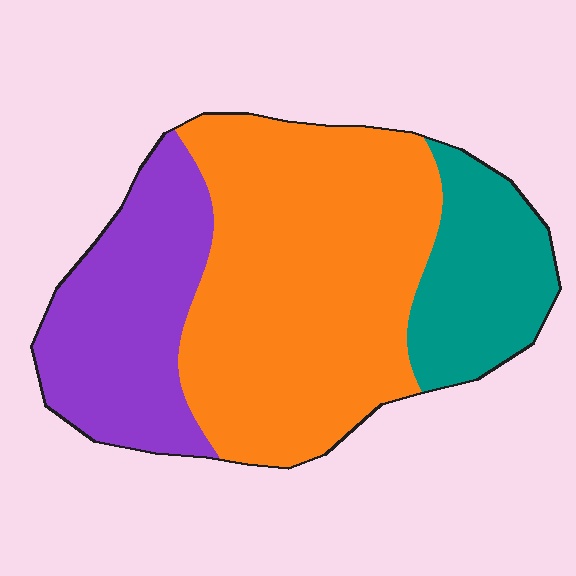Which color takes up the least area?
Teal, at roughly 20%.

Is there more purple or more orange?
Orange.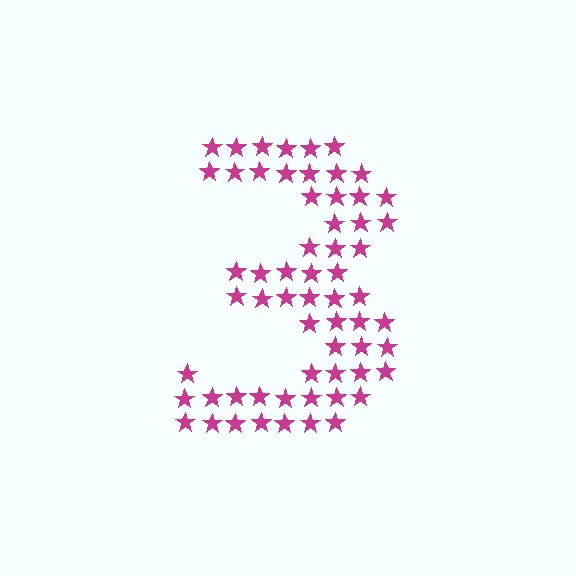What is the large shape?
The large shape is the digit 3.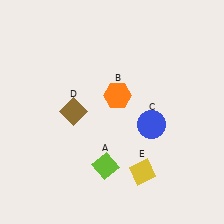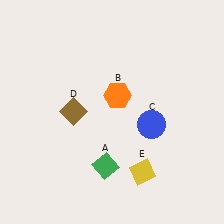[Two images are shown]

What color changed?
The diamond (A) changed from lime in Image 1 to green in Image 2.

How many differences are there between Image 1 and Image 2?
There is 1 difference between the two images.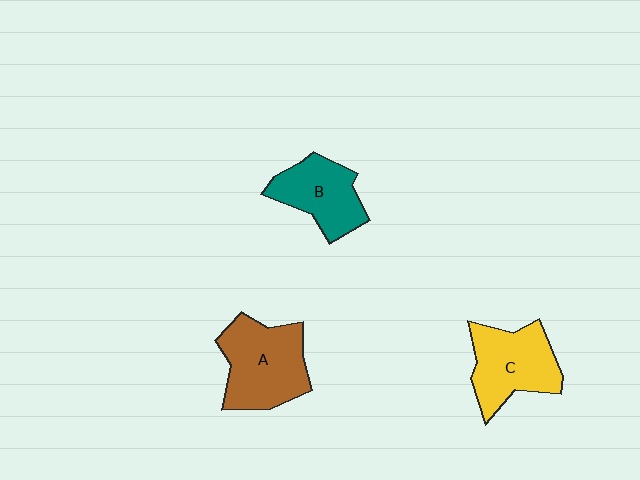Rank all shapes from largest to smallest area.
From largest to smallest: A (brown), C (yellow), B (teal).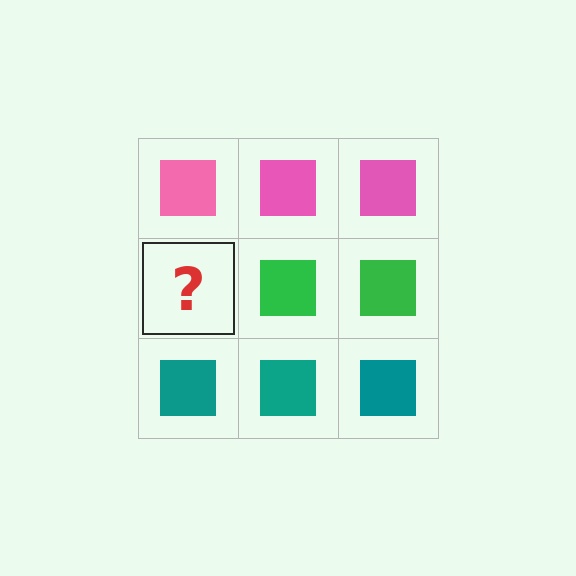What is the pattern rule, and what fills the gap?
The rule is that each row has a consistent color. The gap should be filled with a green square.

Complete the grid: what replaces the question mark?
The question mark should be replaced with a green square.